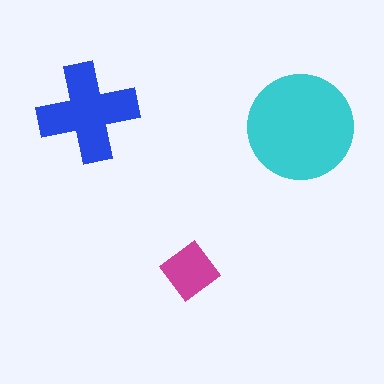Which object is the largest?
The cyan circle.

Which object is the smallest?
The magenta diamond.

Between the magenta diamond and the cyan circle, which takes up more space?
The cyan circle.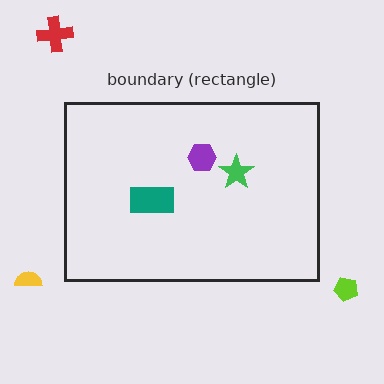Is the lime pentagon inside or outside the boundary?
Outside.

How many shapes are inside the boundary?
3 inside, 3 outside.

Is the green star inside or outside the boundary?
Inside.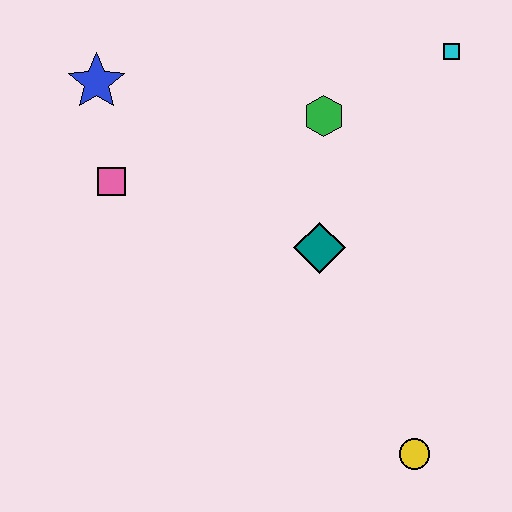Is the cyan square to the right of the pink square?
Yes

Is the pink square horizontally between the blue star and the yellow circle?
Yes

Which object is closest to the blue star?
The pink square is closest to the blue star.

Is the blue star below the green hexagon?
No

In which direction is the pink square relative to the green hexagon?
The pink square is to the left of the green hexagon.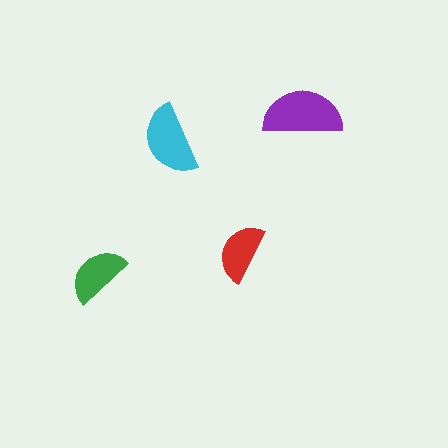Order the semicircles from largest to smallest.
the purple one, the cyan one, the green one, the red one.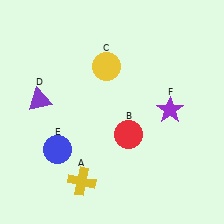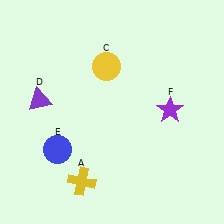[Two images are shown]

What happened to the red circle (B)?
The red circle (B) was removed in Image 2. It was in the bottom-right area of Image 1.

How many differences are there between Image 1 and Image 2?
There is 1 difference between the two images.